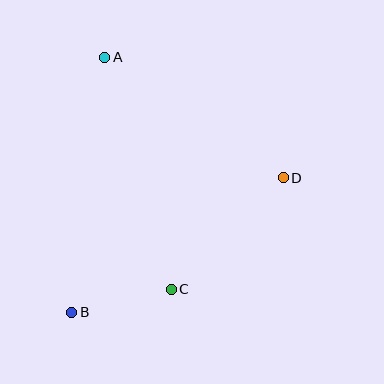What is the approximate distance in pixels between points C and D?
The distance between C and D is approximately 158 pixels.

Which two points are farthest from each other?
Points A and B are farthest from each other.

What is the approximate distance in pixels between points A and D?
The distance between A and D is approximately 216 pixels.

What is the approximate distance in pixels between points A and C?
The distance between A and C is approximately 241 pixels.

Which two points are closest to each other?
Points B and C are closest to each other.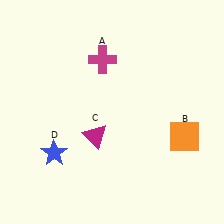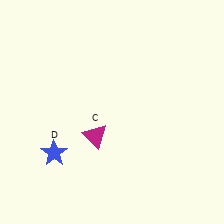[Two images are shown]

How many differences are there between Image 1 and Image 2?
There are 2 differences between the two images.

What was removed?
The orange square (B), the magenta cross (A) were removed in Image 2.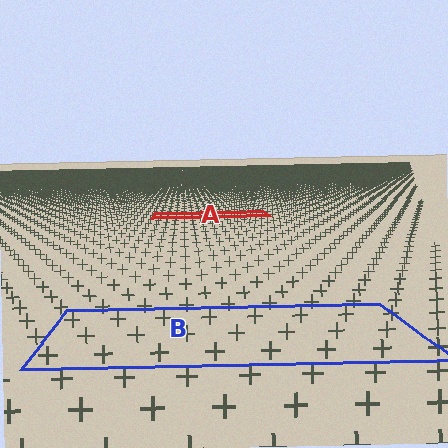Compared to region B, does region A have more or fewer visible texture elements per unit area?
Region A has more texture elements per unit area — they are packed more densely because it is farther away.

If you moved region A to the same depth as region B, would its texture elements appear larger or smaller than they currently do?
They would appear larger. At a closer depth, the same texture elements are projected at a bigger on-screen size.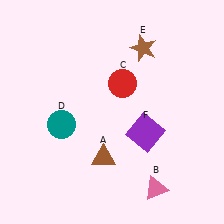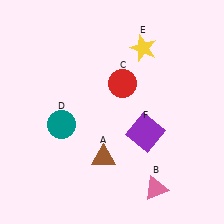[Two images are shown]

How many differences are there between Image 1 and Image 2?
There is 1 difference between the two images.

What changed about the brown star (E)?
In Image 1, E is brown. In Image 2, it changed to yellow.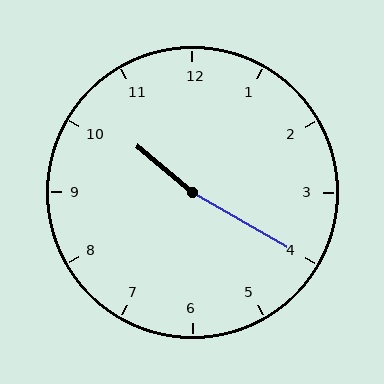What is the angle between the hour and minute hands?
Approximately 170 degrees.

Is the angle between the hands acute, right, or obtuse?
It is obtuse.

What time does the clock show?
10:20.